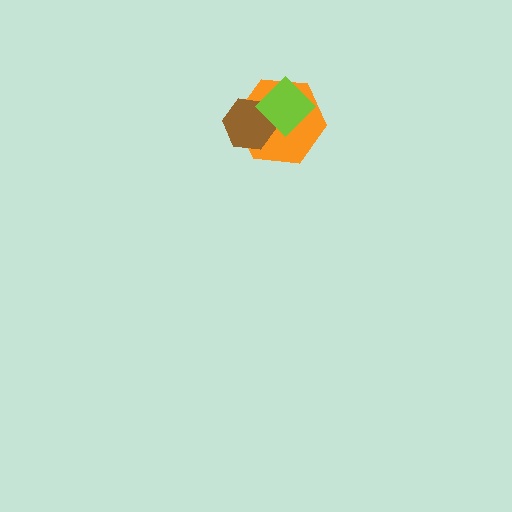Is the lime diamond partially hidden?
No, no other shape covers it.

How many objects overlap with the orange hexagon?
2 objects overlap with the orange hexagon.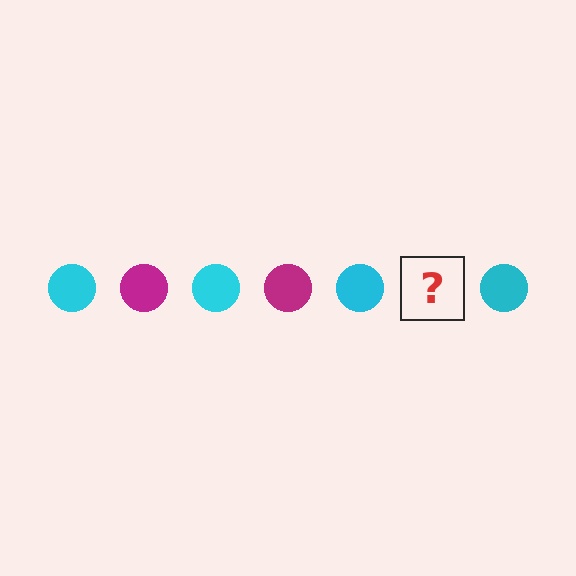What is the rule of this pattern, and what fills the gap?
The rule is that the pattern cycles through cyan, magenta circles. The gap should be filled with a magenta circle.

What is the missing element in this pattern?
The missing element is a magenta circle.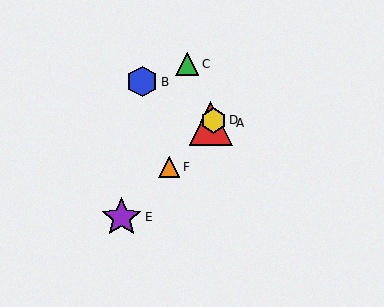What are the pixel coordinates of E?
Object E is at (122, 217).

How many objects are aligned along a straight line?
4 objects (A, D, E, F) are aligned along a straight line.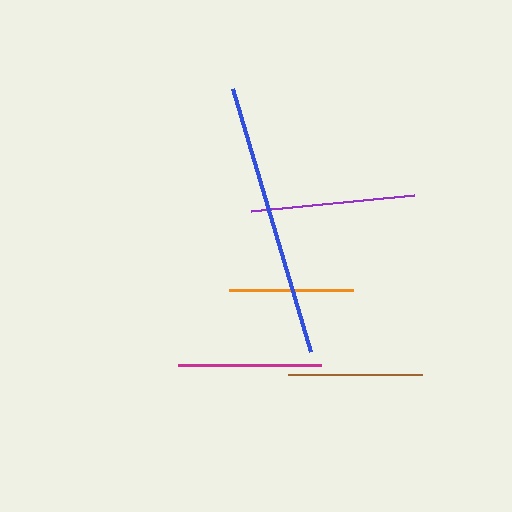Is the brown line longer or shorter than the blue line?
The blue line is longer than the brown line.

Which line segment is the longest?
The blue line is the longest at approximately 274 pixels.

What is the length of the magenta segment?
The magenta segment is approximately 143 pixels long.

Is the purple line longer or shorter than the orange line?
The purple line is longer than the orange line.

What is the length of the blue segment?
The blue segment is approximately 274 pixels long.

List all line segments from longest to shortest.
From longest to shortest: blue, purple, magenta, brown, orange.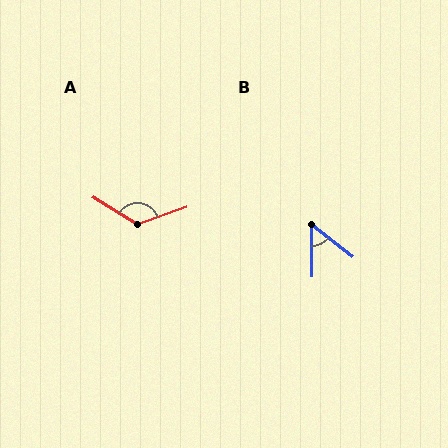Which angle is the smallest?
B, at approximately 52 degrees.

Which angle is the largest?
A, at approximately 128 degrees.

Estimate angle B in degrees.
Approximately 52 degrees.